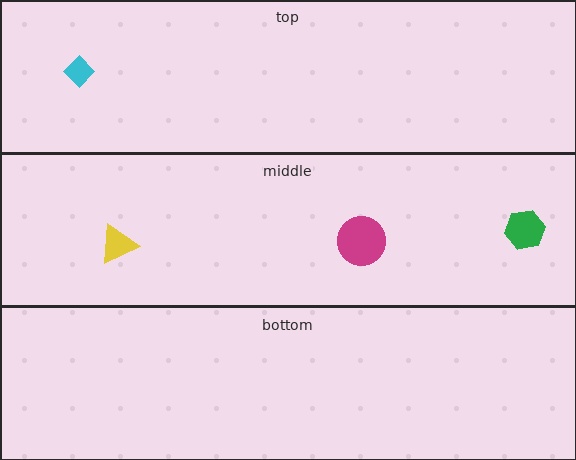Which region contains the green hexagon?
The middle region.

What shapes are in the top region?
The cyan diamond.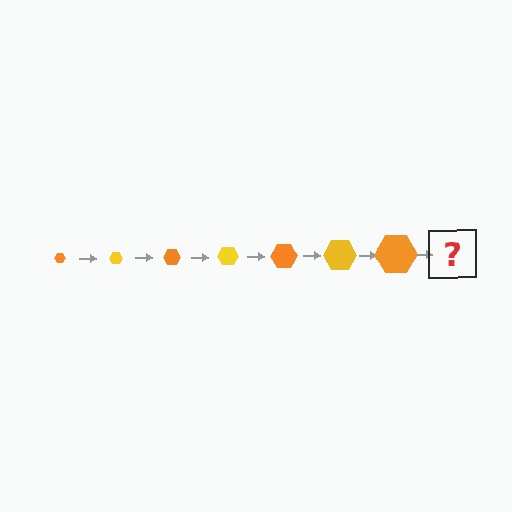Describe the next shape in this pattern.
It should be a yellow hexagon, larger than the previous one.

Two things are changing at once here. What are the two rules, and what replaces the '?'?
The two rules are that the hexagon grows larger each step and the color cycles through orange and yellow. The '?' should be a yellow hexagon, larger than the previous one.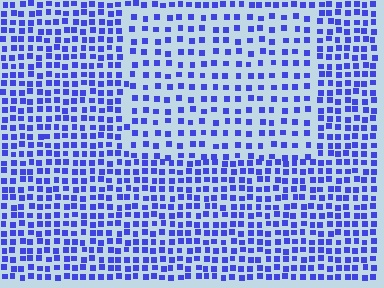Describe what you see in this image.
The image contains small blue elements arranged at two different densities. A rectangle-shaped region is visible where the elements are less densely packed than the surrounding area.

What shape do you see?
I see a rectangle.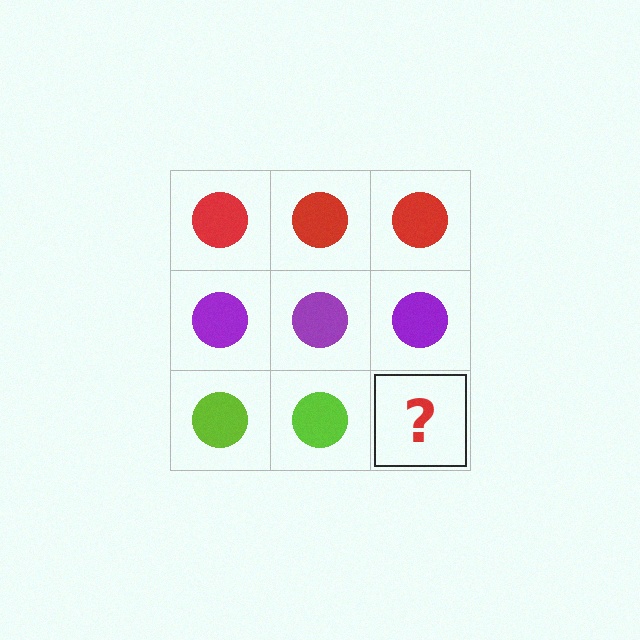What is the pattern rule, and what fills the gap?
The rule is that each row has a consistent color. The gap should be filled with a lime circle.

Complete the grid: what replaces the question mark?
The question mark should be replaced with a lime circle.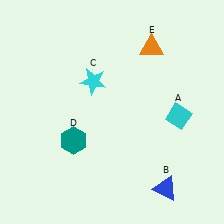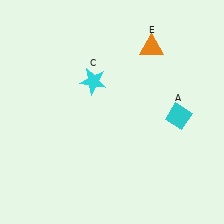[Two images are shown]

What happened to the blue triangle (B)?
The blue triangle (B) was removed in Image 2. It was in the bottom-right area of Image 1.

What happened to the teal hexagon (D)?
The teal hexagon (D) was removed in Image 2. It was in the bottom-left area of Image 1.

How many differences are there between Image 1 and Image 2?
There are 2 differences between the two images.